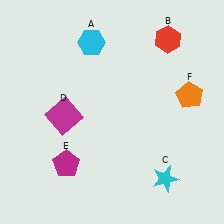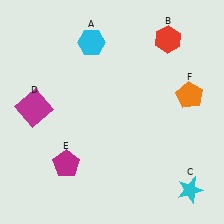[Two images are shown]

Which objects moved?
The objects that moved are: the cyan star (C), the magenta square (D).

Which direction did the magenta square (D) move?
The magenta square (D) moved left.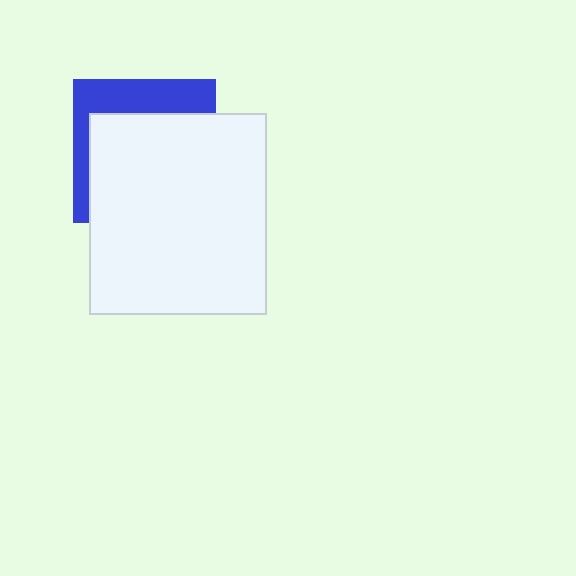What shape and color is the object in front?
The object in front is a white rectangle.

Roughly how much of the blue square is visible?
A small part of it is visible (roughly 32%).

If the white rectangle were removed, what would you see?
You would see the complete blue square.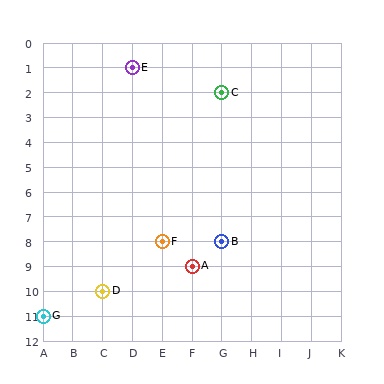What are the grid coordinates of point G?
Point G is at grid coordinates (A, 11).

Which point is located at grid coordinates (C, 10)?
Point D is at (C, 10).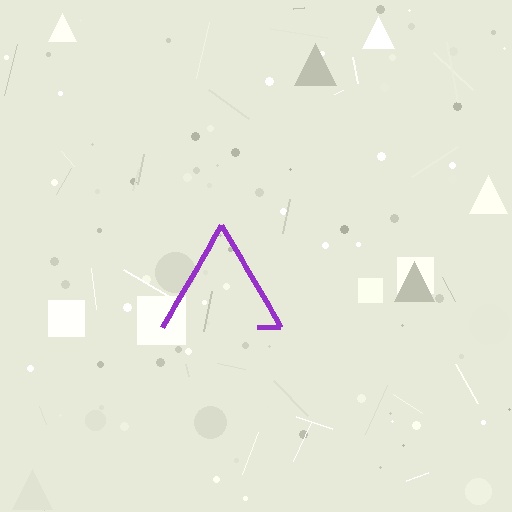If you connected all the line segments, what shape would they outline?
They would outline a triangle.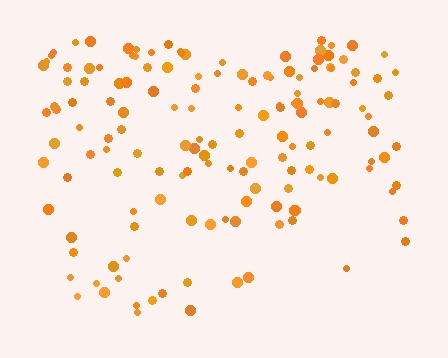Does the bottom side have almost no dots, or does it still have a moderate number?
Still a moderate number, just noticeably fewer than the top.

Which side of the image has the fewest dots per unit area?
The bottom.